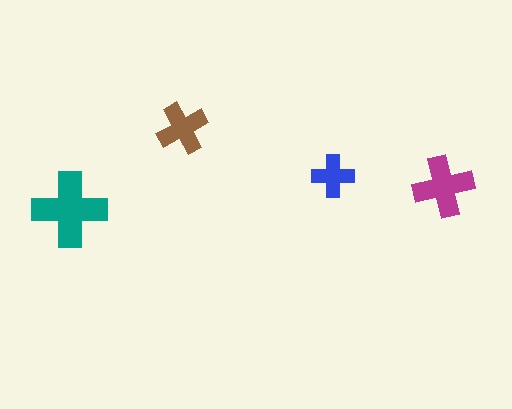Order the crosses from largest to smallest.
the teal one, the magenta one, the brown one, the blue one.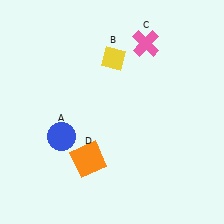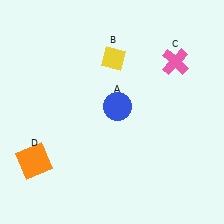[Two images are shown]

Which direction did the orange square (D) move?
The orange square (D) moved left.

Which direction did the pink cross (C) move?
The pink cross (C) moved right.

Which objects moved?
The objects that moved are: the blue circle (A), the pink cross (C), the orange square (D).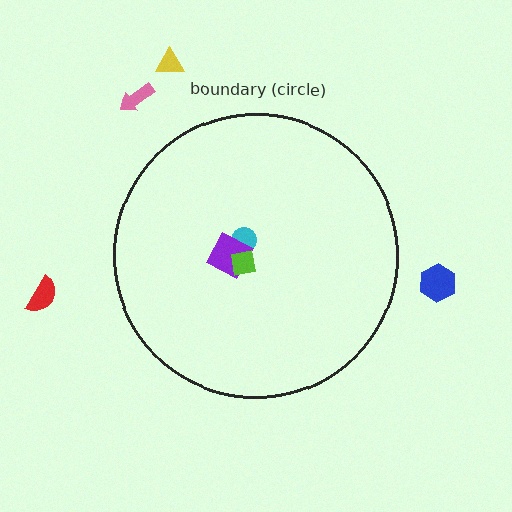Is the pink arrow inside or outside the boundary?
Outside.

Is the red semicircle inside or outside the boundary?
Outside.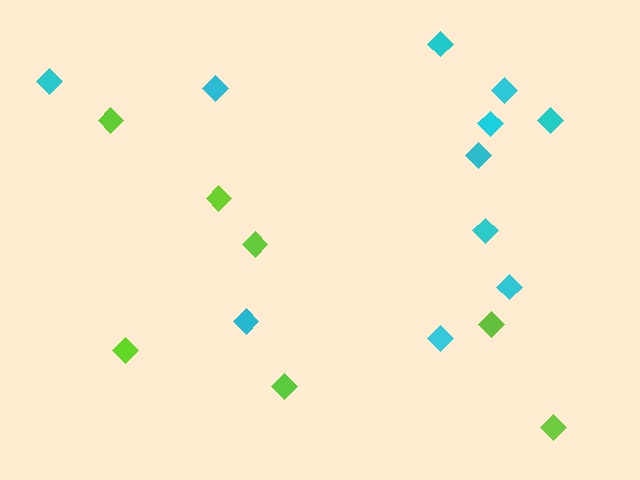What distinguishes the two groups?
There are 2 groups: one group of lime diamonds (7) and one group of cyan diamonds (11).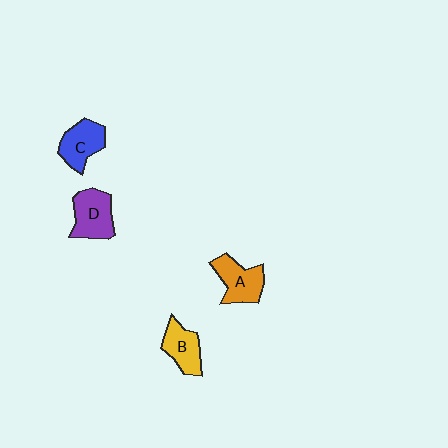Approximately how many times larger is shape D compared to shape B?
Approximately 1.3 times.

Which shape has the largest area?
Shape D (purple).